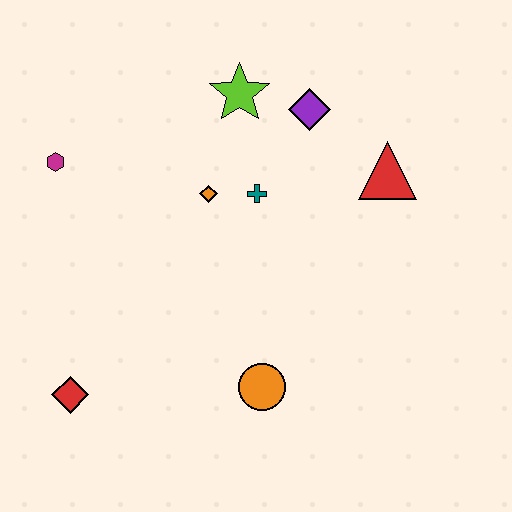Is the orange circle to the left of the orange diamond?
No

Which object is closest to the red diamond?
The orange circle is closest to the red diamond.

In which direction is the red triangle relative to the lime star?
The red triangle is to the right of the lime star.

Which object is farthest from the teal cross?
The red diamond is farthest from the teal cross.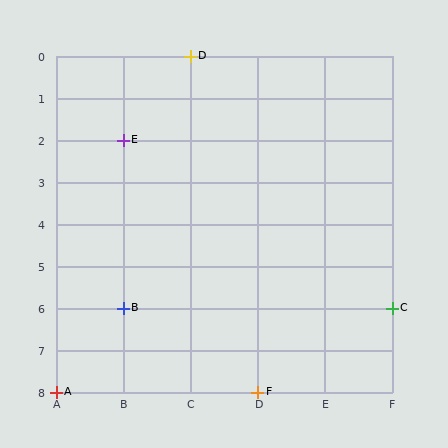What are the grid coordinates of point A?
Point A is at grid coordinates (A, 8).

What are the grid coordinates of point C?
Point C is at grid coordinates (F, 6).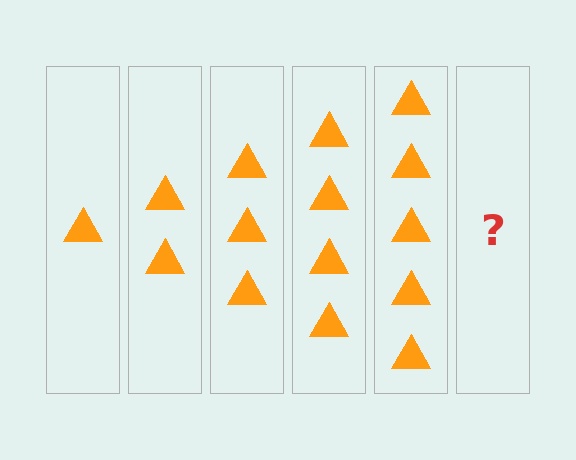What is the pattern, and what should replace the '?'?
The pattern is that each step adds one more triangle. The '?' should be 6 triangles.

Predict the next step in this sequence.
The next step is 6 triangles.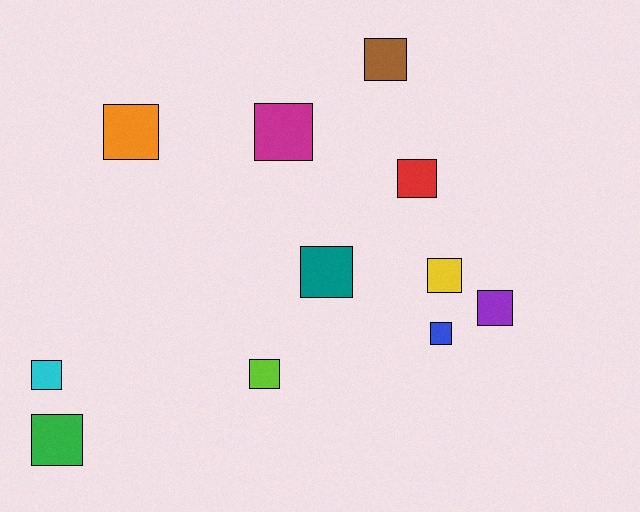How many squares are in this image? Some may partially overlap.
There are 11 squares.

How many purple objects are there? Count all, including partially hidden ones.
There is 1 purple object.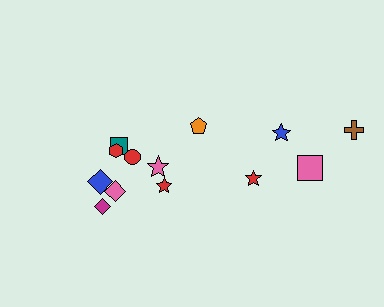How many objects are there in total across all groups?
There are 13 objects.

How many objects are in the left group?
There are 8 objects.